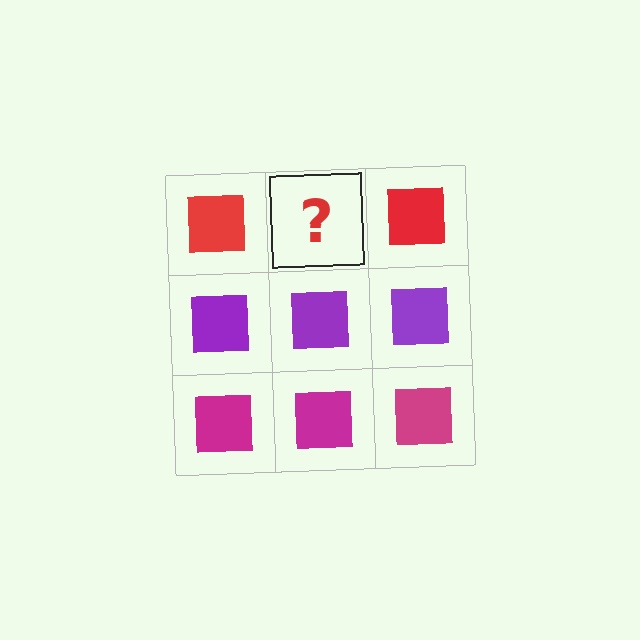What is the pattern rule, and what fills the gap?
The rule is that each row has a consistent color. The gap should be filled with a red square.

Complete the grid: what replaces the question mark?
The question mark should be replaced with a red square.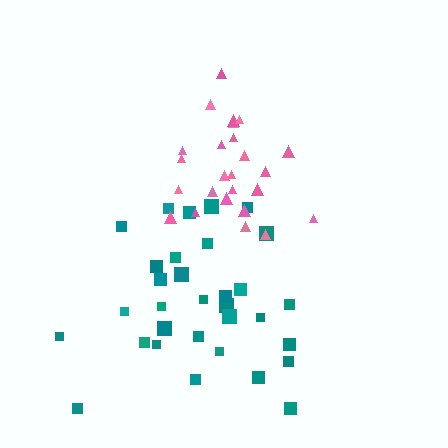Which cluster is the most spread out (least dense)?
Teal.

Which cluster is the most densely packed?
Pink.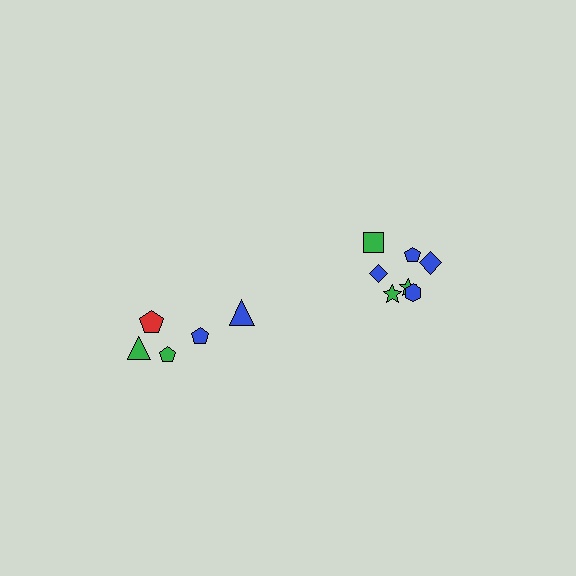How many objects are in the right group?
There are 7 objects.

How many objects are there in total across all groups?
There are 12 objects.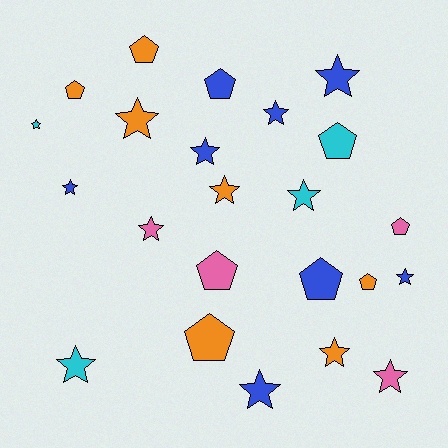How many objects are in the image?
There are 23 objects.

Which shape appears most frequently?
Star, with 14 objects.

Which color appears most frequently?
Blue, with 8 objects.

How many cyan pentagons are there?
There is 1 cyan pentagon.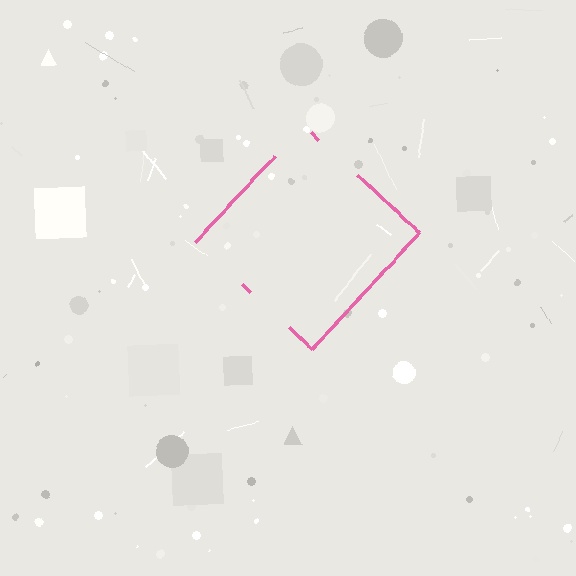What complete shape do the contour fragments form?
The contour fragments form a diamond.